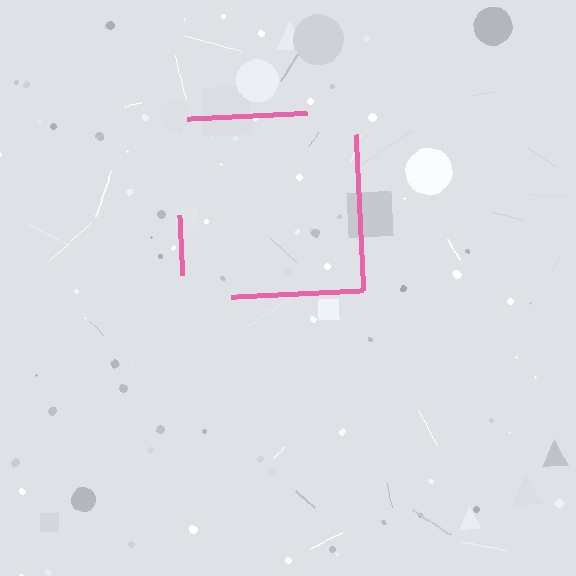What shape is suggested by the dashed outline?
The dashed outline suggests a square.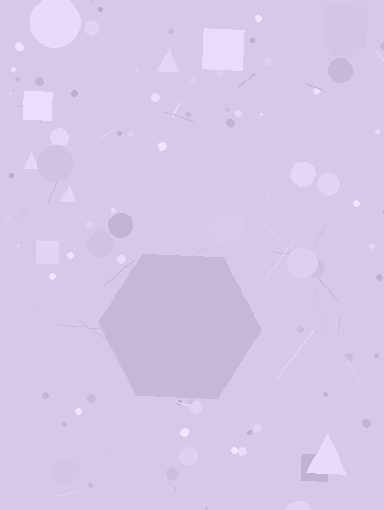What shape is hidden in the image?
A hexagon is hidden in the image.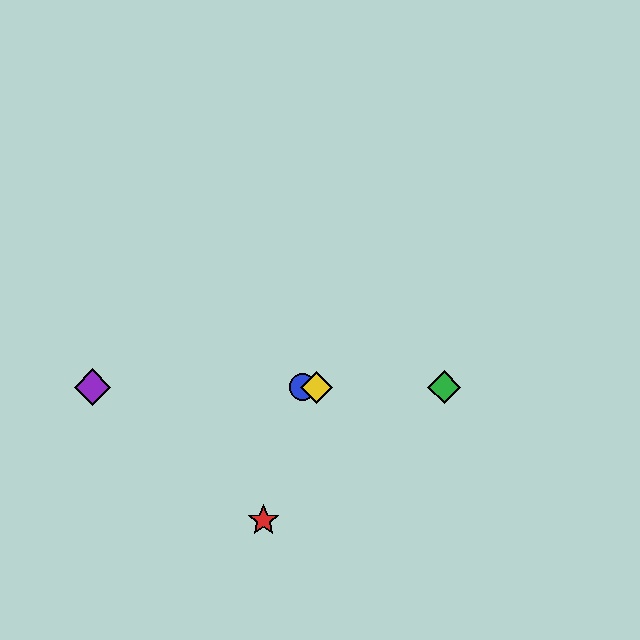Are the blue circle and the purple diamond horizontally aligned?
Yes, both are at y≈387.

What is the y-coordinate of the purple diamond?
The purple diamond is at y≈387.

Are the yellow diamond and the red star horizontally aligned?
No, the yellow diamond is at y≈387 and the red star is at y≈520.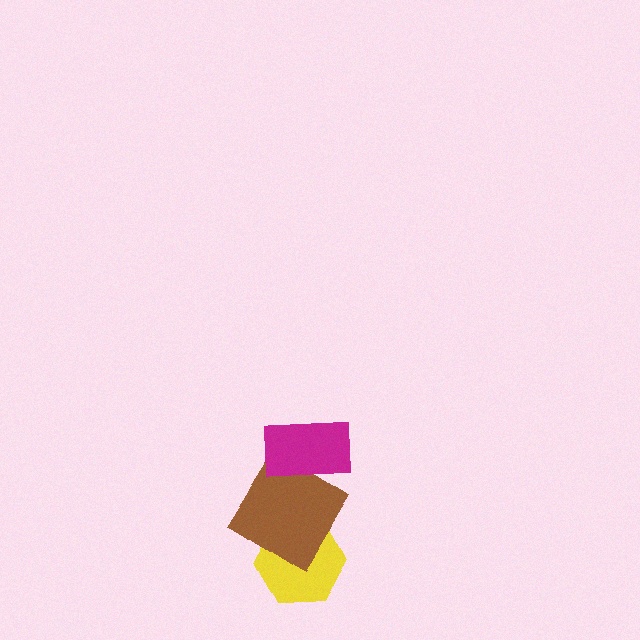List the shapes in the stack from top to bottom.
From top to bottom: the magenta rectangle, the brown diamond, the yellow hexagon.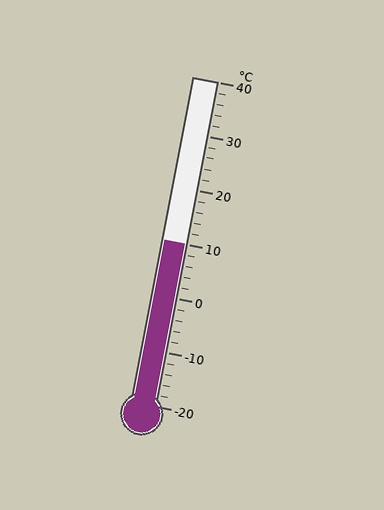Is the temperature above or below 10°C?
The temperature is at 10°C.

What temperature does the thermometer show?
The thermometer shows approximately 10°C.